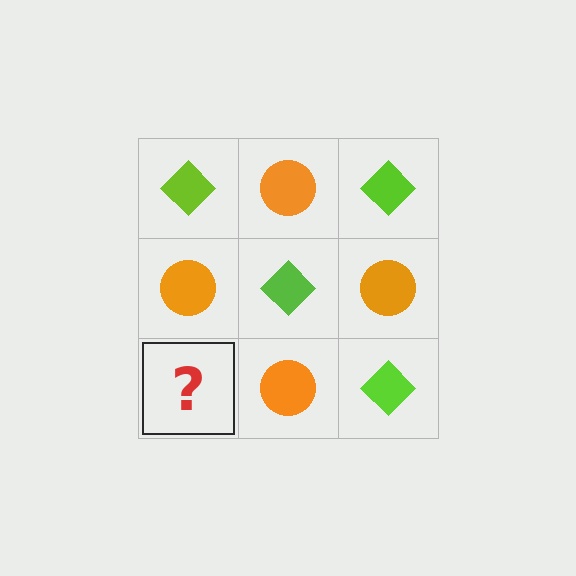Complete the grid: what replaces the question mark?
The question mark should be replaced with a lime diamond.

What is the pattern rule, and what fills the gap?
The rule is that it alternates lime diamond and orange circle in a checkerboard pattern. The gap should be filled with a lime diamond.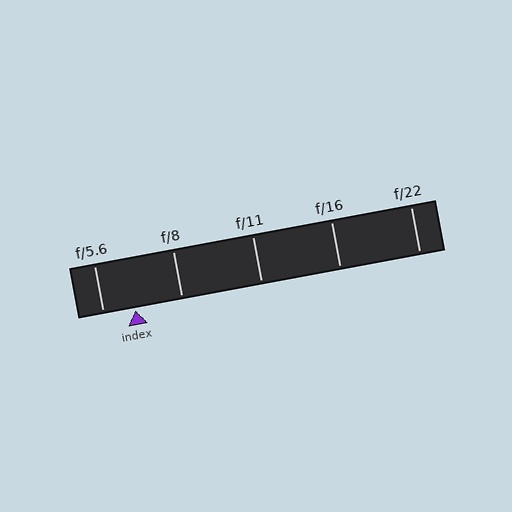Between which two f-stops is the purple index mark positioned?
The index mark is between f/5.6 and f/8.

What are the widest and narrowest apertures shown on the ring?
The widest aperture shown is f/5.6 and the narrowest is f/22.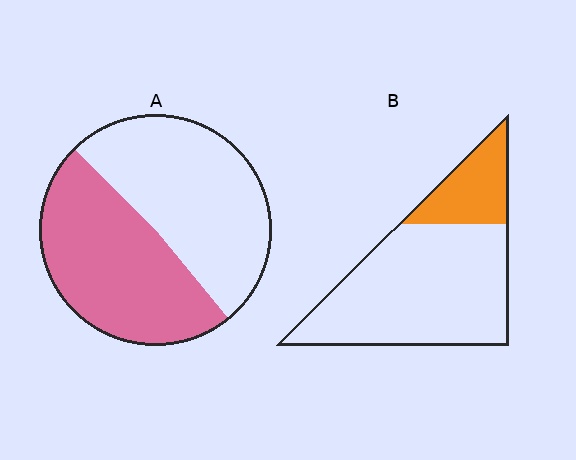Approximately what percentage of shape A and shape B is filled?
A is approximately 50% and B is approximately 20%.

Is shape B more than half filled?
No.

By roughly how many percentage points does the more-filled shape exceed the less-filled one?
By roughly 25 percentage points (A over B).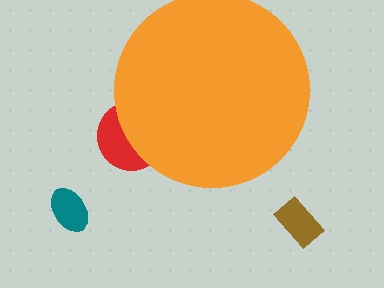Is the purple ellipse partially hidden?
Yes, the purple ellipse is partially hidden behind the orange circle.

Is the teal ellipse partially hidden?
No, the teal ellipse is fully visible.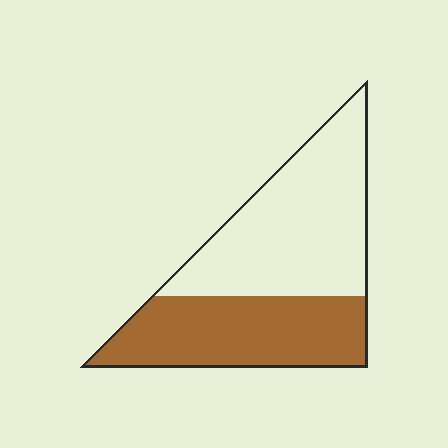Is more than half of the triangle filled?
No.